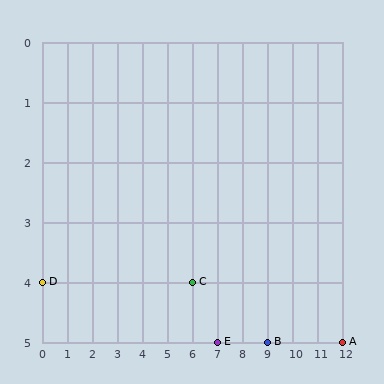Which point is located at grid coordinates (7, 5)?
Point E is at (7, 5).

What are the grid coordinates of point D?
Point D is at grid coordinates (0, 4).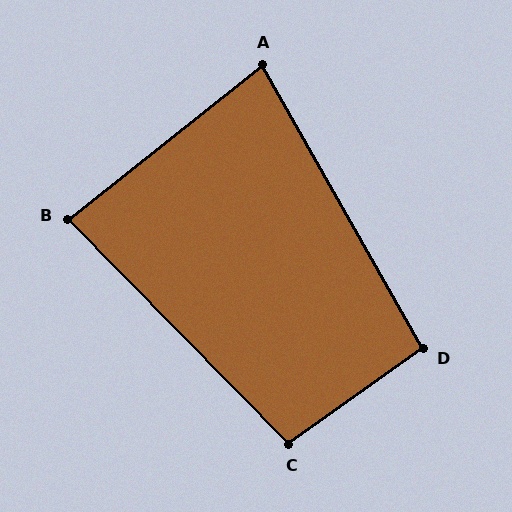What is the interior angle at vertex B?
Approximately 84 degrees (acute).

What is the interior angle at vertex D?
Approximately 96 degrees (obtuse).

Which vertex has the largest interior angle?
C, at approximately 99 degrees.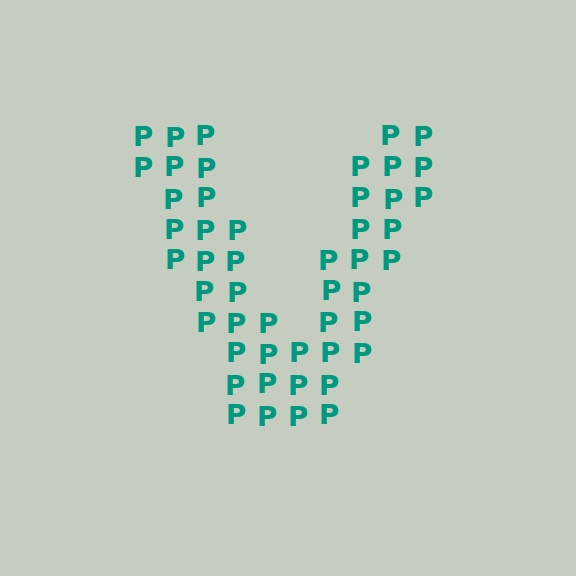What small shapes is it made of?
It is made of small letter P's.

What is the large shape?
The large shape is the letter V.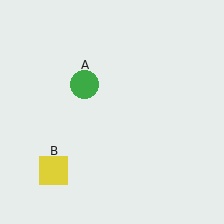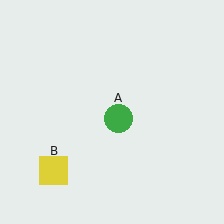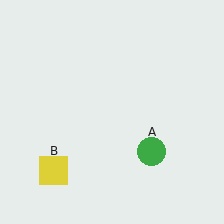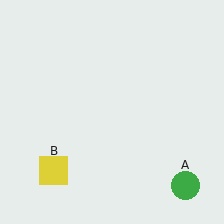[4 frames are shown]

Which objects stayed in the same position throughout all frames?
Yellow square (object B) remained stationary.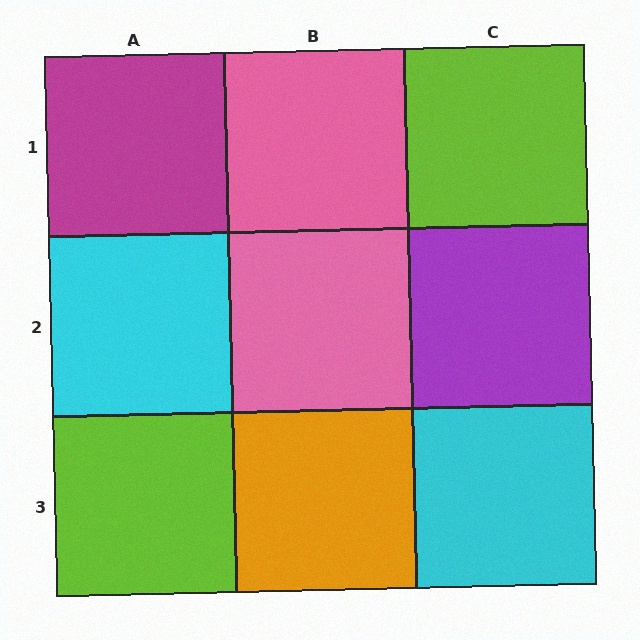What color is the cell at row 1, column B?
Pink.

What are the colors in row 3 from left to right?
Lime, orange, cyan.